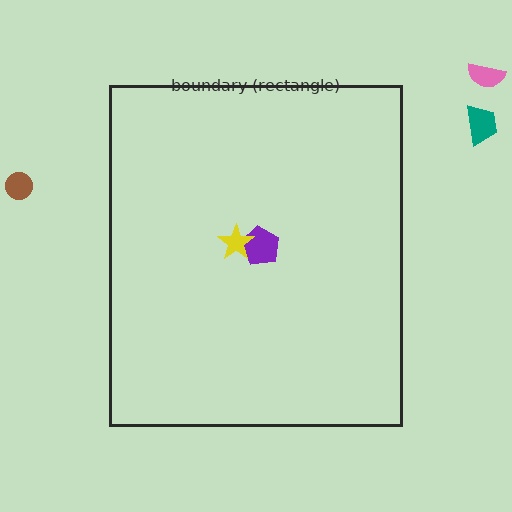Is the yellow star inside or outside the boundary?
Inside.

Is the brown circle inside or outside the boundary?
Outside.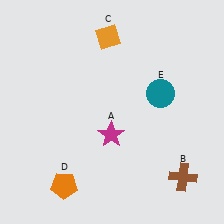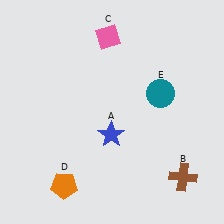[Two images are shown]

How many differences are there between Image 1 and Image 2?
There are 2 differences between the two images.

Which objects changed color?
A changed from magenta to blue. C changed from orange to pink.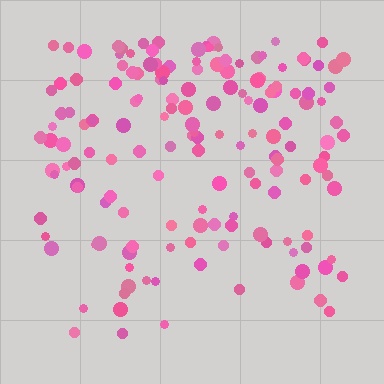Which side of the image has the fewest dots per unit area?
The bottom.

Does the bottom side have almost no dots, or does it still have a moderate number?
Still a moderate number, just noticeably fewer than the top.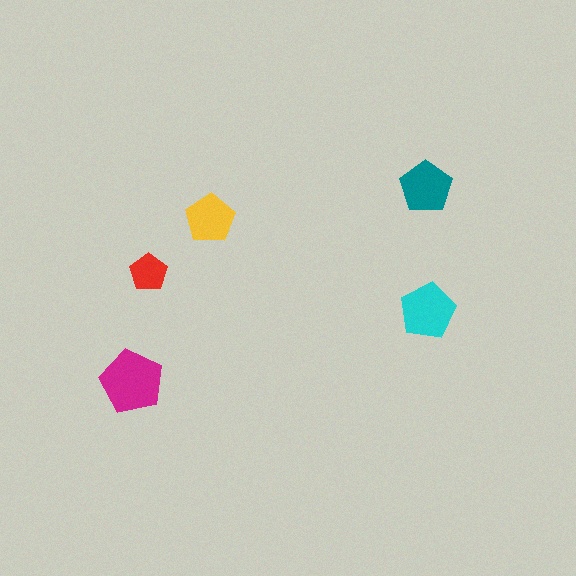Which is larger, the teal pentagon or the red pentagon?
The teal one.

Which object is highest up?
The teal pentagon is topmost.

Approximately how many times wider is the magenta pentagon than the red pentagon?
About 1.5 times wider.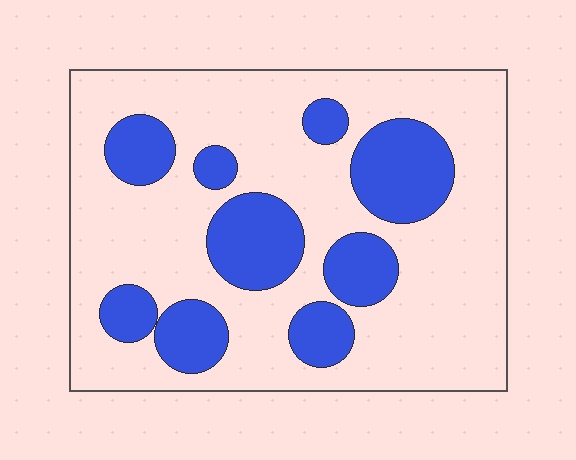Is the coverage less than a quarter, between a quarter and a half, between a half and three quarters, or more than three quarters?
Between a quarter and a half.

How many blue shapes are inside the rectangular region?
9.